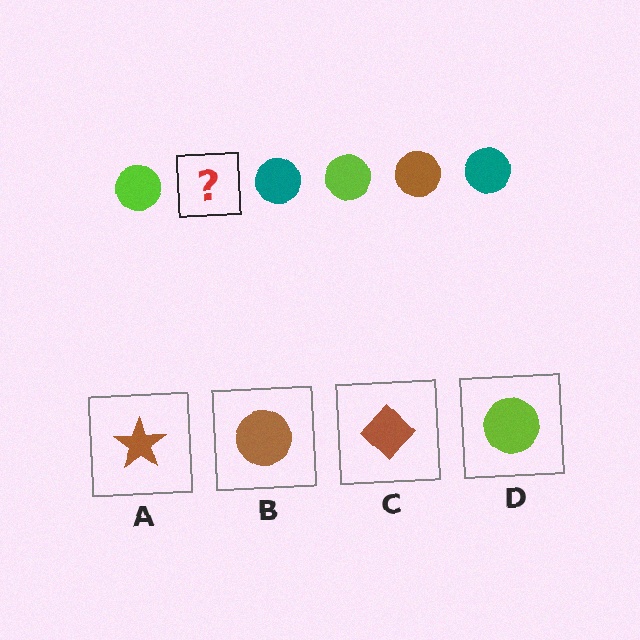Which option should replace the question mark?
Option B.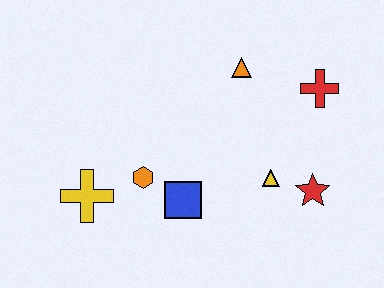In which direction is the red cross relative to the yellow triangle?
The red cross is above the yellow triangle.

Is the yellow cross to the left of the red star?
Yes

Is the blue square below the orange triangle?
Yes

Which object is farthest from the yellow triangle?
The yellow cross is farthest from the yellow triangle.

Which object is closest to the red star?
The yellow triangle is closest to the red star.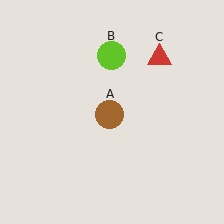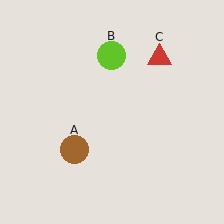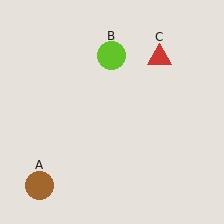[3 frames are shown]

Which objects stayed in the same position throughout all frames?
Lime circle (object B) and red triangle (object C) remained stationary.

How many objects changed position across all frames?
1 object changed position: brown circle (object A).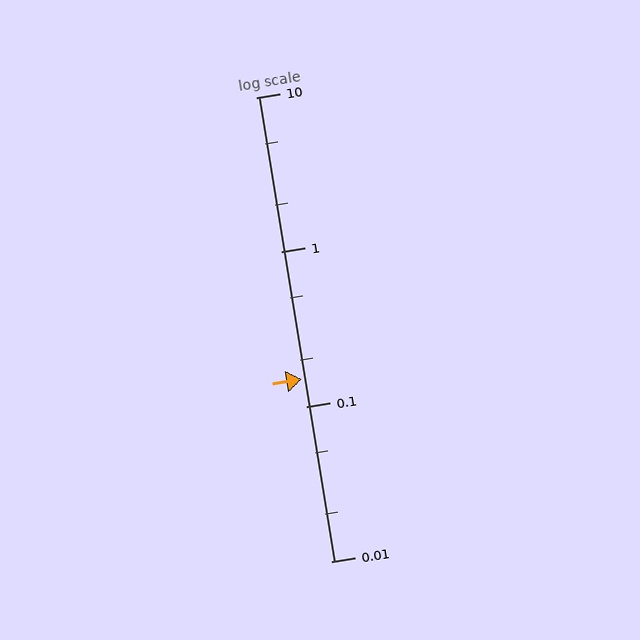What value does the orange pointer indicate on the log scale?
The pointer indicates approximately 0.15.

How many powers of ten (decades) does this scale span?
The scale spans 3 decades, from 0.01 to 10.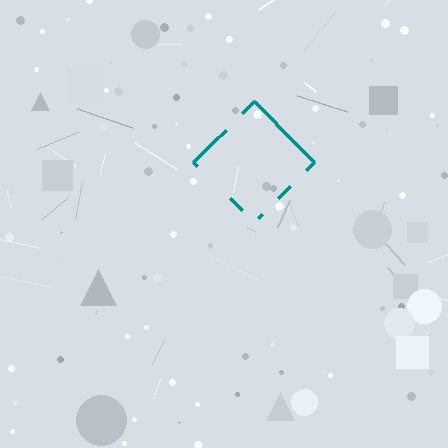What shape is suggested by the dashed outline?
The dashed outline suggests a diamond.